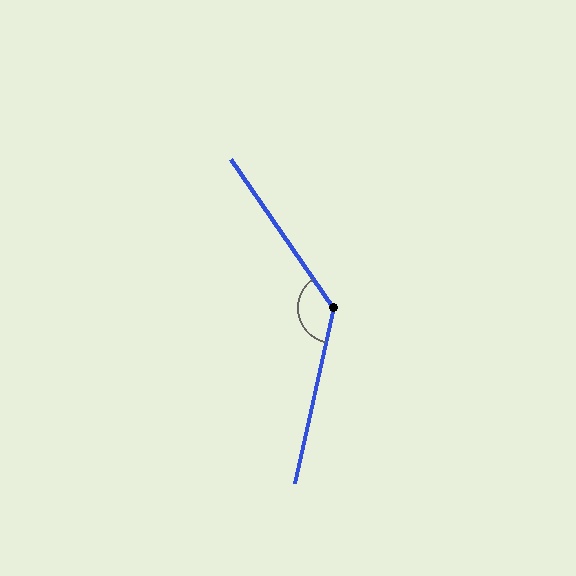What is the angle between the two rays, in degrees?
Approximately 133 degrees.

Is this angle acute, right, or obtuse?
It is obtuse.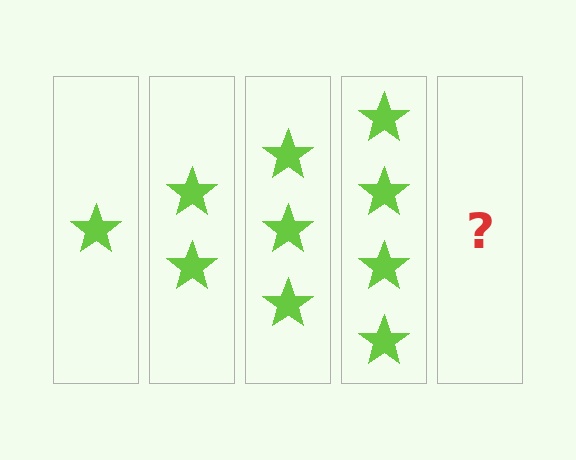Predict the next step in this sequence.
The next step is 5 stars.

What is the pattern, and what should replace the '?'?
The pattern is that each step adds one more star. The '?' should be 5 stars.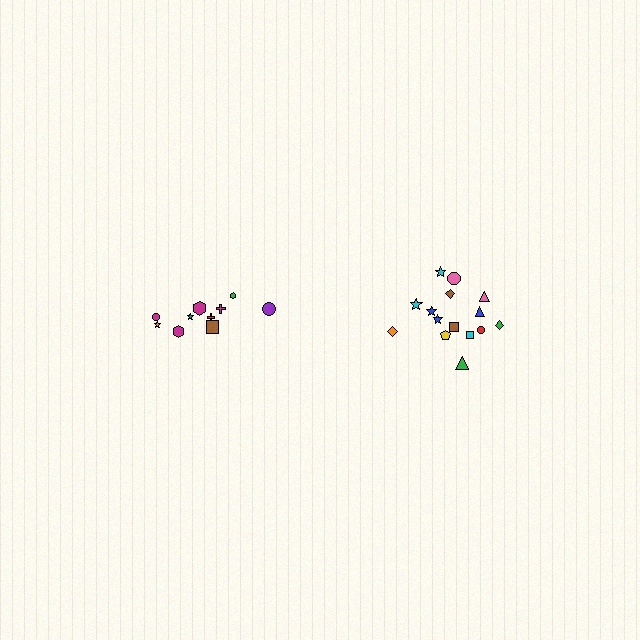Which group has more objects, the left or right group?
The right group.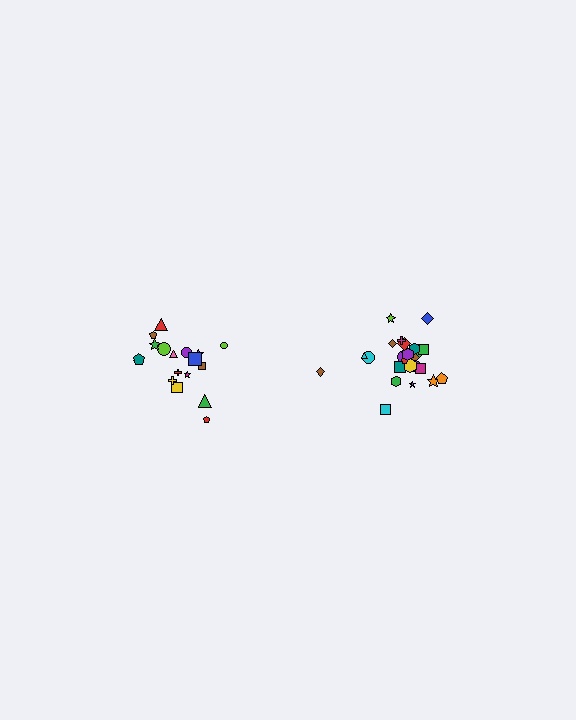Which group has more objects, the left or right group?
The right group.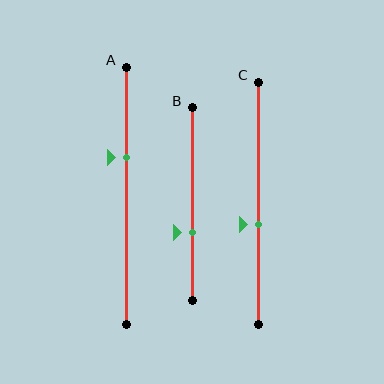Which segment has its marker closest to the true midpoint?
Segment C has its marker closest to the true midpoint.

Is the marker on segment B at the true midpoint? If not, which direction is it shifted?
No, the marker on segment B is shifted downward by about 15% of the segment length.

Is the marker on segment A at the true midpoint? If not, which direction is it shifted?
No, the marker on segment A is shifted upward by about 15% of the segment length.